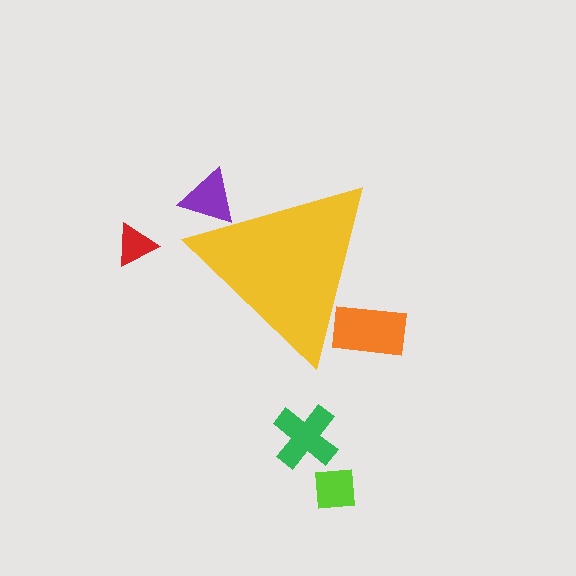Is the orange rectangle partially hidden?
Yes, the orange rectangle is partially hidden behind the yellow triangle.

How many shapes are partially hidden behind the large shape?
2 shapes are partially hidden.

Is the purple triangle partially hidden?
Yes, the purple triangle is partially hidden behind the yellow triangle.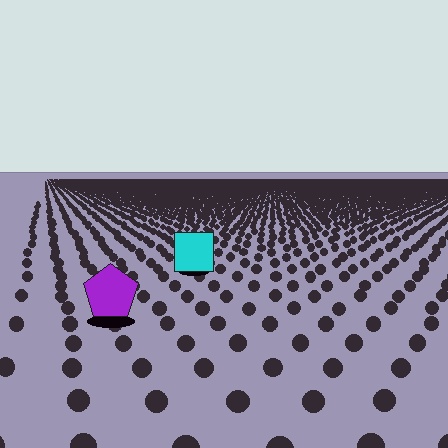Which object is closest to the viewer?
The purple pentagon is closest. The texture marks near it are larger and more spread out.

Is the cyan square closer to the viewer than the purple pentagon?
No. The purple pentagon is closer — you can tell from the texture gradient: the ground texture is coarser near it.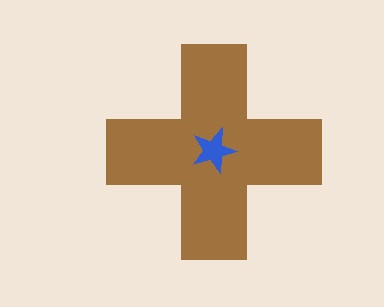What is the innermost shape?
The blue star.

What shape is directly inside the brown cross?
The blue star.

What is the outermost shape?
The brown cross.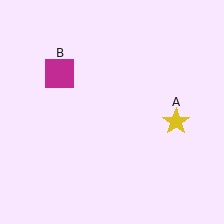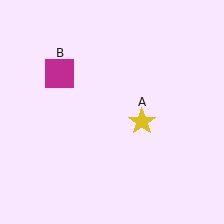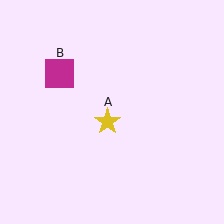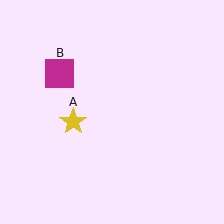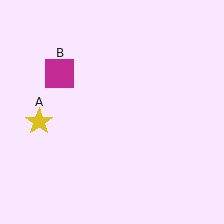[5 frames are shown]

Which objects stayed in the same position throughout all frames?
Magenta square (object B) remained stationary.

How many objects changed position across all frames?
1 object changed position: yellow star (object A).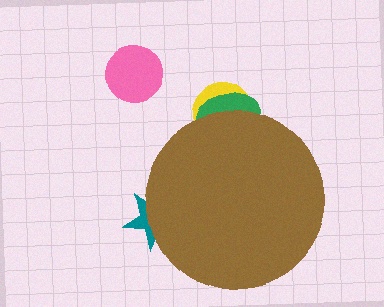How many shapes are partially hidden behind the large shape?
3 shapes are partially hidden.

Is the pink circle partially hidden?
No, the pink circle is fully visible.